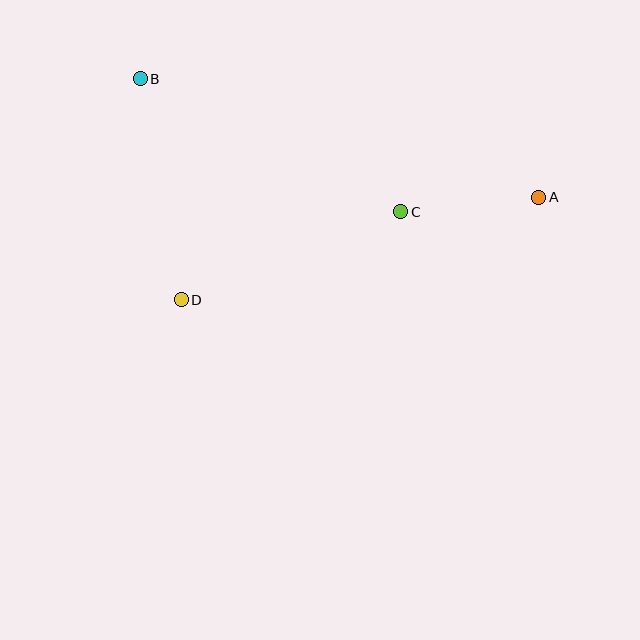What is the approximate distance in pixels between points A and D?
The distance between A and D is approximately 372 pixels.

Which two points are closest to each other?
Points A and C are closest to each other.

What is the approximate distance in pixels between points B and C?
The distance between B and C is approximately 292 pixels.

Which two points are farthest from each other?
Points A and B are farthest from each other.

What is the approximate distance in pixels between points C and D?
The distance between C and D is approximately 236 pixels.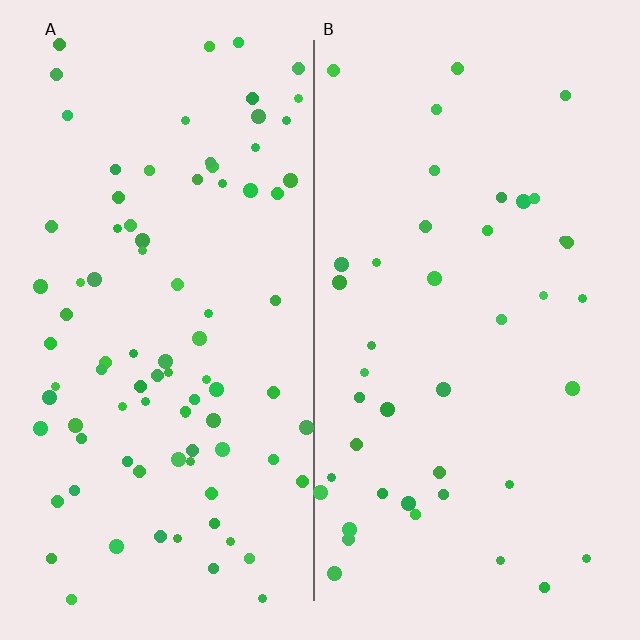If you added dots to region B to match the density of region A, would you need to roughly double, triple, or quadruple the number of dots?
Approximately double.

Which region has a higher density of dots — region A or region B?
A (the left).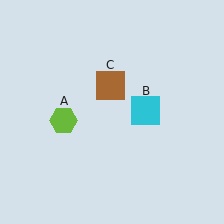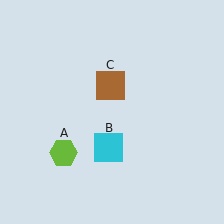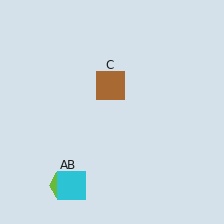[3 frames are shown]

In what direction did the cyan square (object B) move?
The cyan square (object B) moved down and to the left.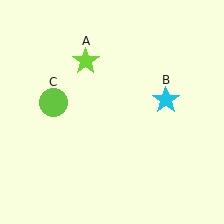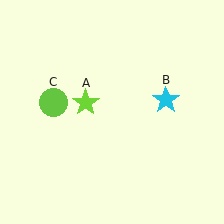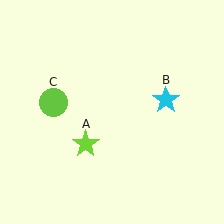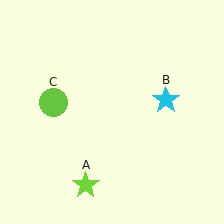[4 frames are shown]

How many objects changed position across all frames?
1 object changed position: lime star (object A).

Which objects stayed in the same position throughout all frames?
Cyan star (object B) and lime circle (object C) remained stationary.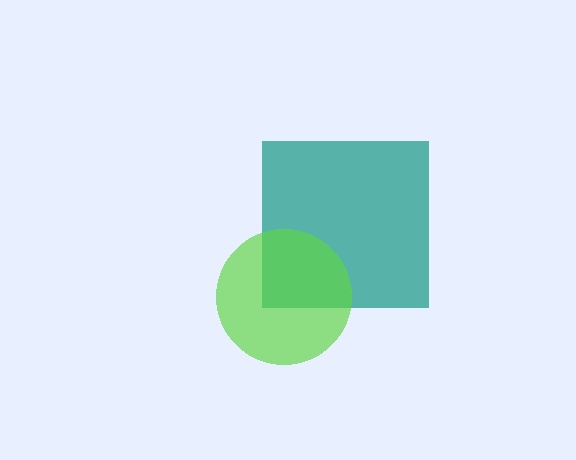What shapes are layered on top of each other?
The layered shapes are: a teal square, a lime circle.